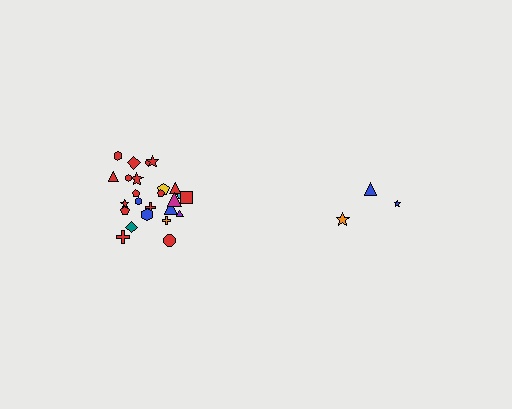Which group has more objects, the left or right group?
The left group.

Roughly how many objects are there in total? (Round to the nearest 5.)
Roughly 30 objects in total.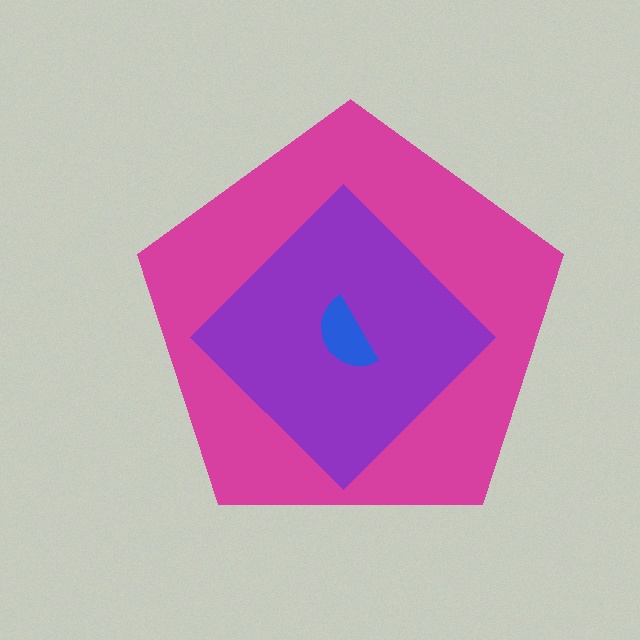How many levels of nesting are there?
3.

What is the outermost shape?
The magenta pentagon.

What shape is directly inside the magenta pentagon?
The purple diamond.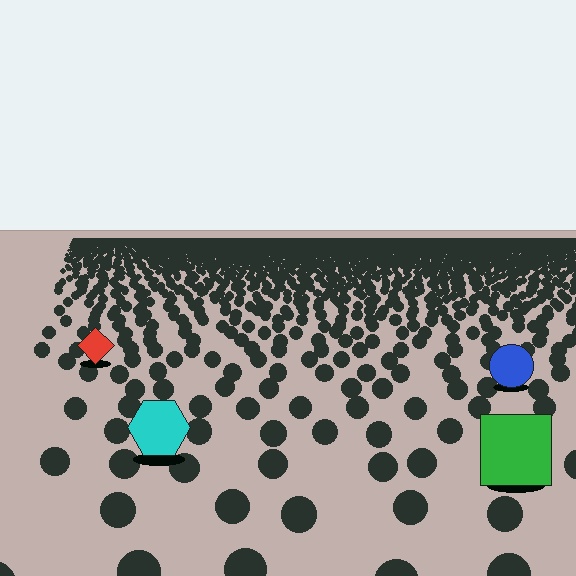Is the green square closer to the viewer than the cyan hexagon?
Yes. The green square is closer — you can tell from the texture gradient: the ground texture is coarser near it.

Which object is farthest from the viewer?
The red diamond is farthest from the viewer. It appears smaller and the ground texture around it is denser.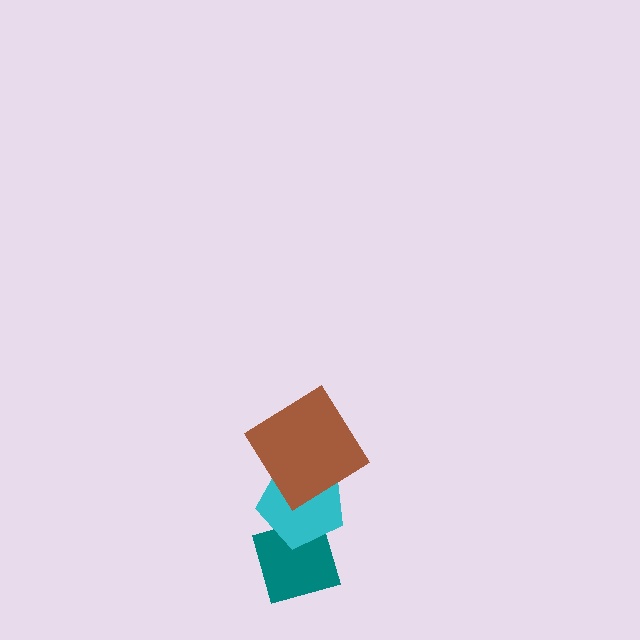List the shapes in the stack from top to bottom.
From top to bottom: the brown diamond, the cyan pentagon, the teal diamond.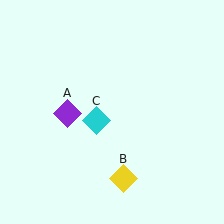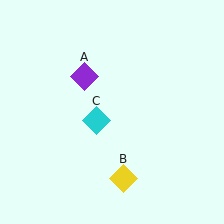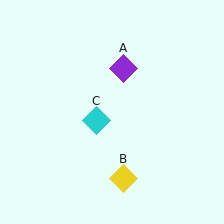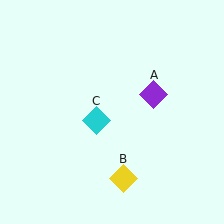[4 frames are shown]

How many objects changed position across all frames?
1 object changed position: purple diamond (object A).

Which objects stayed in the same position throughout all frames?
Yellow diamond (object B) and cyan diamond (object C) remained stationary.